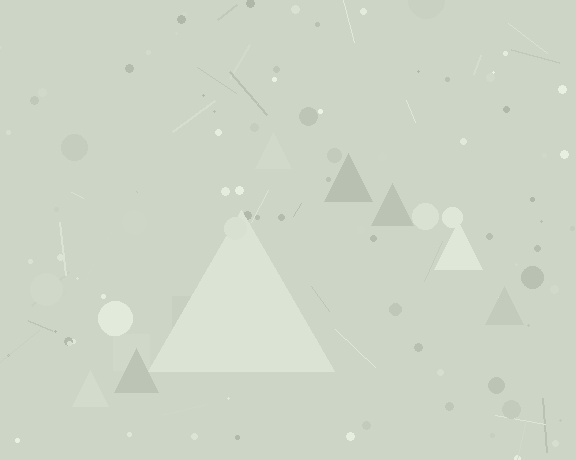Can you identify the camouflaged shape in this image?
The camouflaged shape is a triangle.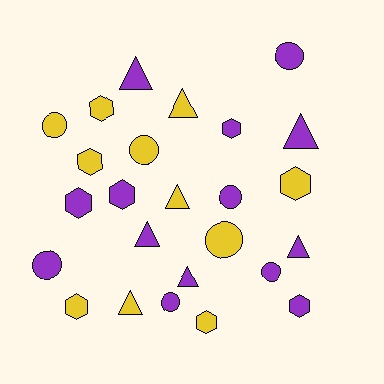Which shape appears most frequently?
Hexagon, with 9 objects.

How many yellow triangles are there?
There are 3 yellow triangles.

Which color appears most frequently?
Purple, with 14 objects.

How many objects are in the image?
There are 25 objects.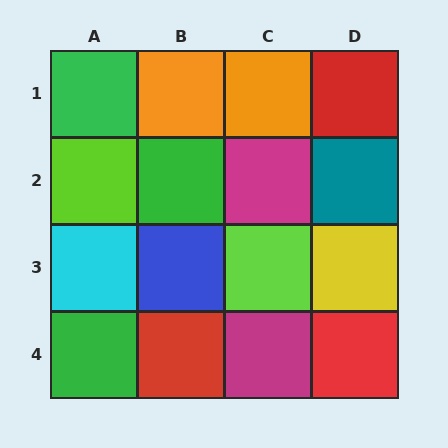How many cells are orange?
2 cells are orange.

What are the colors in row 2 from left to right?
Lime, green, magenta, teal.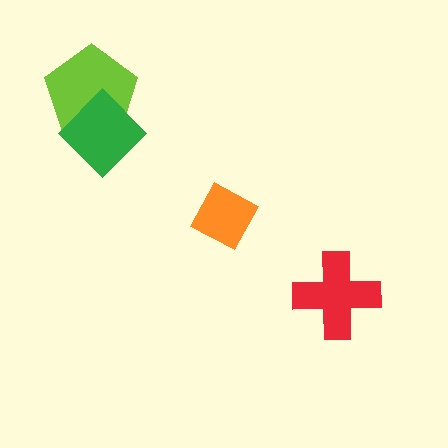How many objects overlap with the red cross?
0 objects overlap with the red cross.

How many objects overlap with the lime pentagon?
1 object overlaps with the lime pentagon.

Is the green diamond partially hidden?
No, no other shape covers it.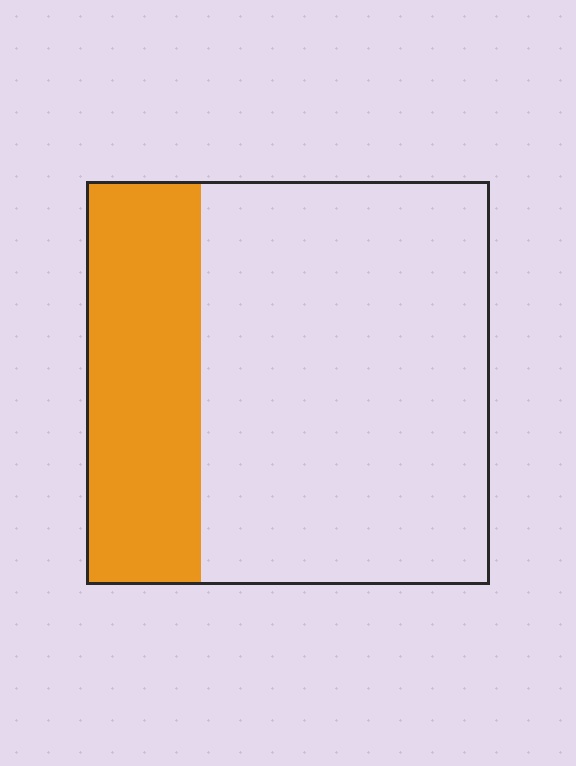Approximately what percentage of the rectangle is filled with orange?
Approximately 30%.